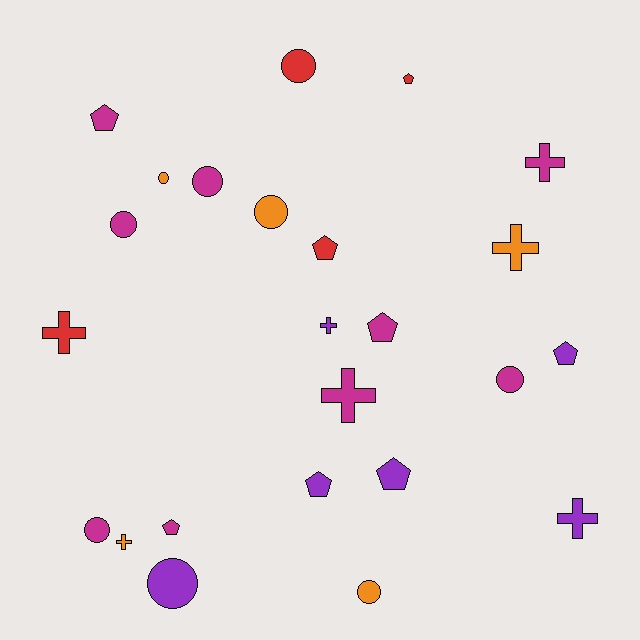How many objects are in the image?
There are 24 objects.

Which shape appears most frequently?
Circle, with 9 objects.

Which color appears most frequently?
Magenta, with 9 objects.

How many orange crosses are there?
There are 2 orange crosses.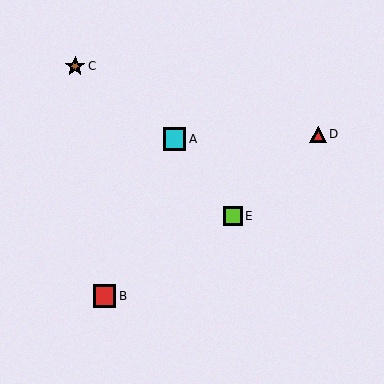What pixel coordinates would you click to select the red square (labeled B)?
Click at (104, 296) to select the red square B.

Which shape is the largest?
The red square (labeled B) is the largest.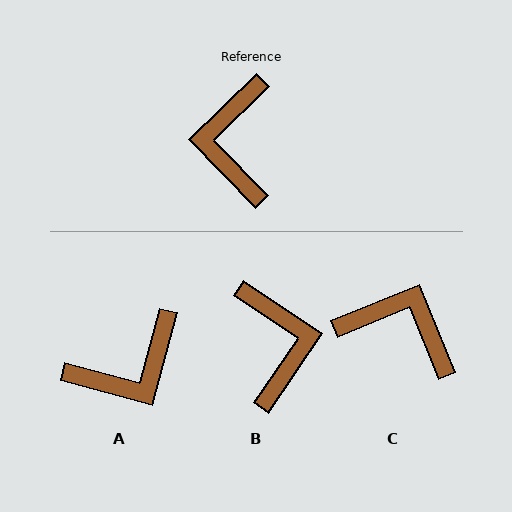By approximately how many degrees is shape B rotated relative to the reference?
Approximately 168 degrees clockwise.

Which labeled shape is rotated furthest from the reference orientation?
B, about 168 degrees away.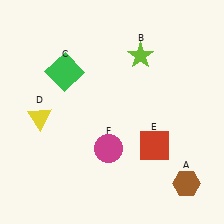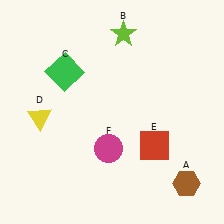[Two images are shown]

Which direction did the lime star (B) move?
The lime star (B) moved up.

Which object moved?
The lime star (B) moved up.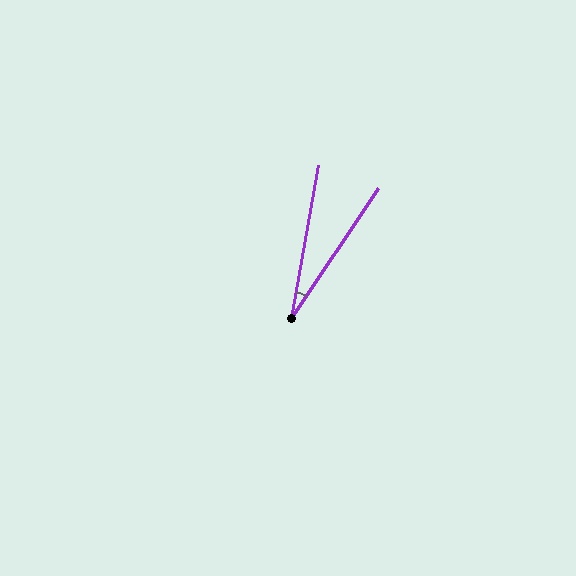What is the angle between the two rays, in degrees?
Approximately 24 degrees.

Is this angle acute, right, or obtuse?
It is acute.